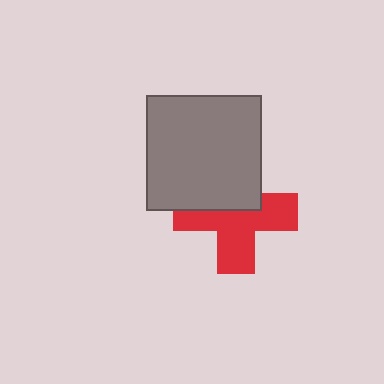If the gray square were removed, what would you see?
You would see the complete red cross.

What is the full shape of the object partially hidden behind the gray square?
The partially hidden object is a red cross.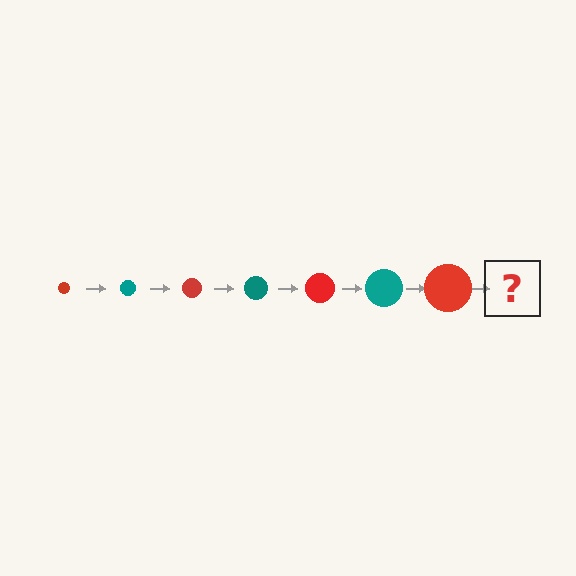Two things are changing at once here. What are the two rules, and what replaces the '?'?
The two rules are that the circle grows larger each step and the color cycles through red and teal. The '?' should be a teal circle, larger than the previous one.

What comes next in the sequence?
The next element should be a teal circle, larger than the previous one.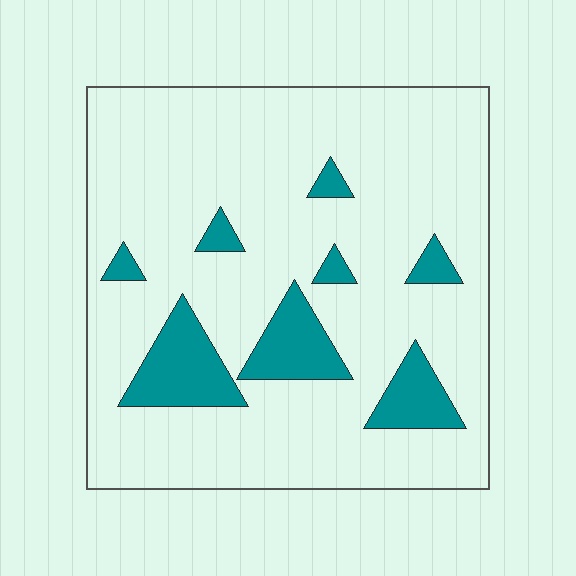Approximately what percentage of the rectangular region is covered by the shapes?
Approximately 15%.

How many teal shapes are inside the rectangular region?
8.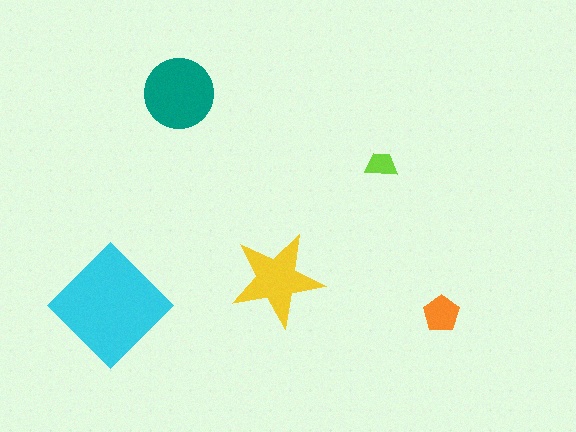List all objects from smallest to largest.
The lime trapezoid, the orange pentagon, the yellow star, the teal circle, the cyan diamond.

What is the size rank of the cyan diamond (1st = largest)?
1st.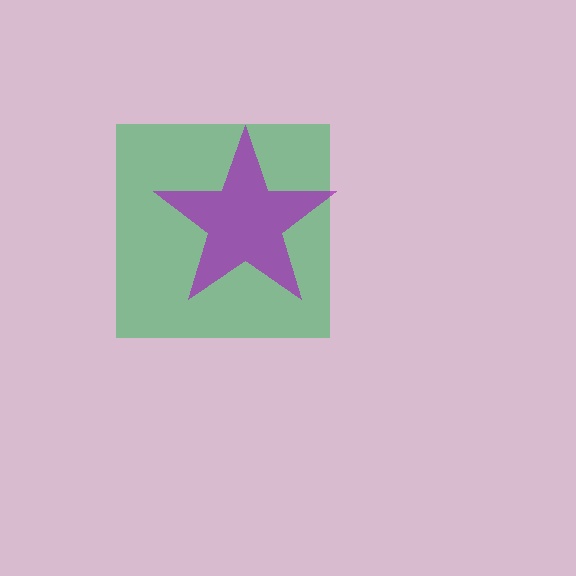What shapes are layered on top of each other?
The layered shapes are: a green square, a purple star.